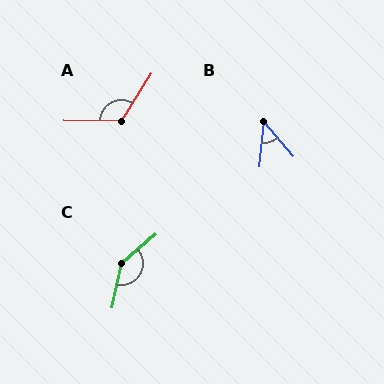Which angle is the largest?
C, at approximately 143 degrees.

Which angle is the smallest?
B, at approximately 46 degrees.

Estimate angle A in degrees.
Approximately 121 degrees.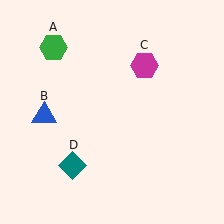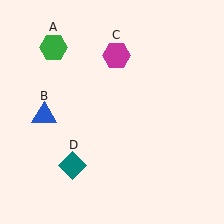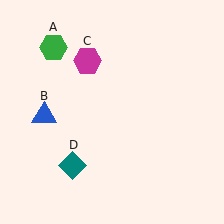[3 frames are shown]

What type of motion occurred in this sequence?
The magenta hexagon (object C) rotated counterclockwise around the center of the scene.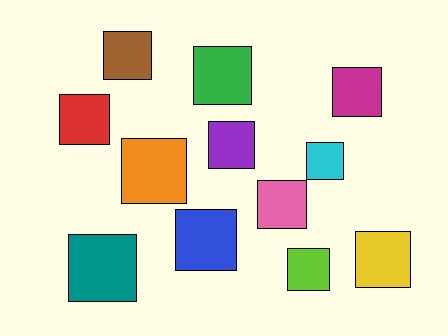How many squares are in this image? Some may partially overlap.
There are 12 squares.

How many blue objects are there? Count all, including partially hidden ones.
There is 1 blue object.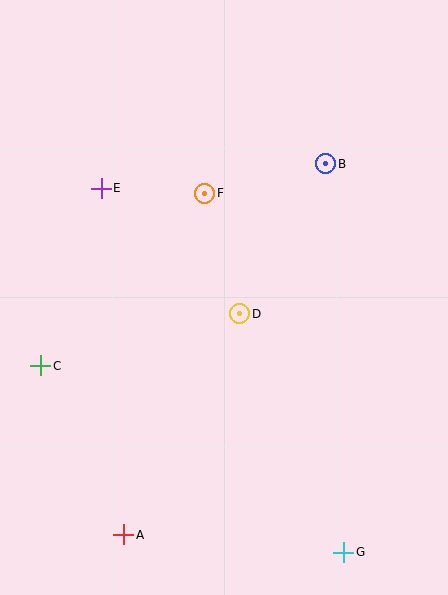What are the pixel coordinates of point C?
Point C is at (41, 366).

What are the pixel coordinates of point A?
Point A is at (124, 535).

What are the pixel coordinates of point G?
Point G is at (344, 552).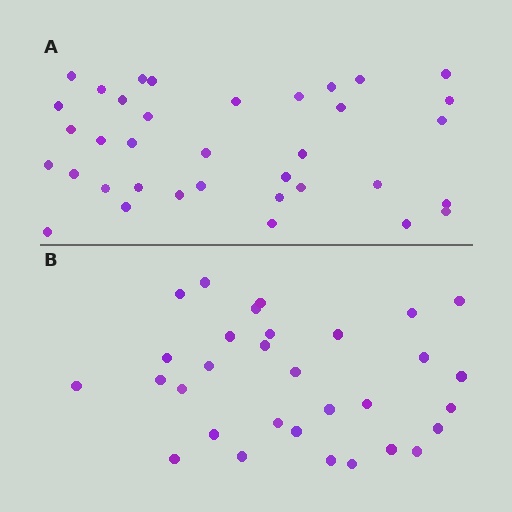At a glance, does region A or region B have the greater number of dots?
Region A (the top region) has more dots.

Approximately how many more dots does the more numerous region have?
Region A has about 5 more dots than region B.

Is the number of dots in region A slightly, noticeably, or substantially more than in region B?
Region A has only slightly more — the two regions are fairly close. The ratio is roughly 1.2 to 1.